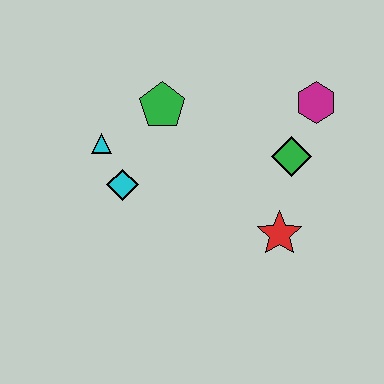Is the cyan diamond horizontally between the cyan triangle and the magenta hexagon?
Yes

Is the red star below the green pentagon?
Yes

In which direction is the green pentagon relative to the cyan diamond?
The green pentagon is above the cyan diamond.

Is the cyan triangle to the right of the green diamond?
No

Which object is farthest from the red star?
The cyan triangle is farthest from the red star.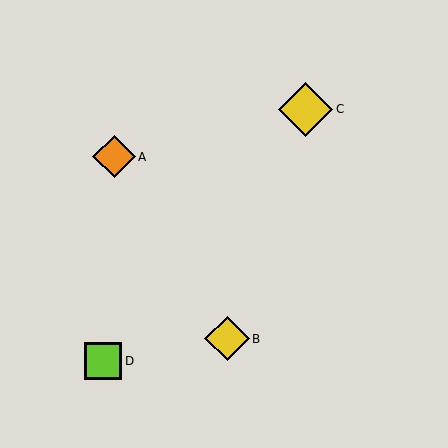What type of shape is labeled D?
Shape D is a lime square.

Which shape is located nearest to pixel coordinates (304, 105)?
The yellow diamond (labeled C) at (306, 109) is nearest to that location.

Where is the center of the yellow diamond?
The center of the yellow diamond is at (306, 109).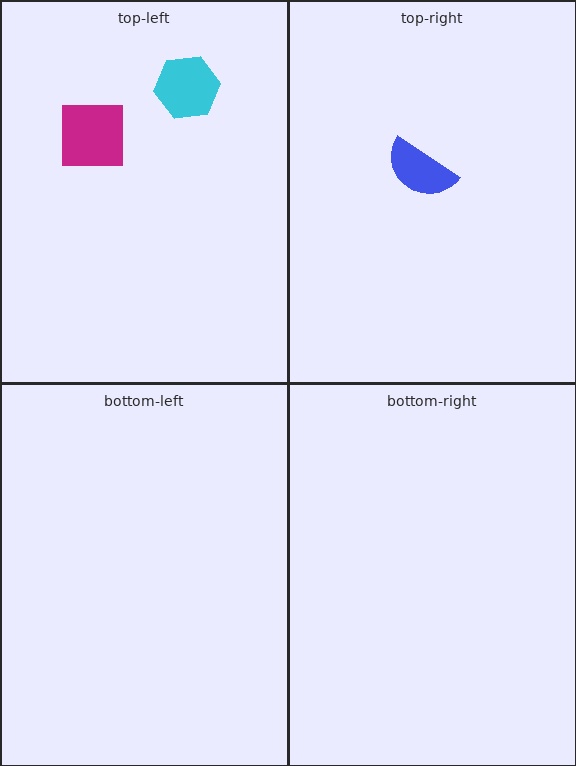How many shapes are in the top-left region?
2.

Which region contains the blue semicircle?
The top-right region.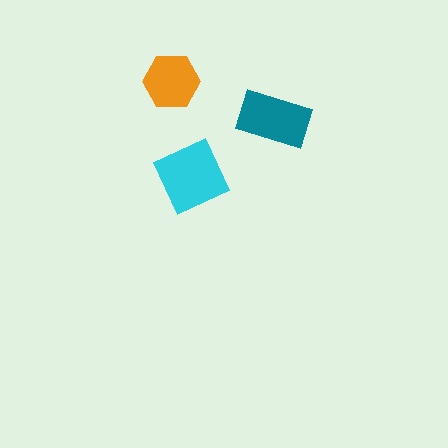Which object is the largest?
The cyan diamond.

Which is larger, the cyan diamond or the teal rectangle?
The cyan diamond.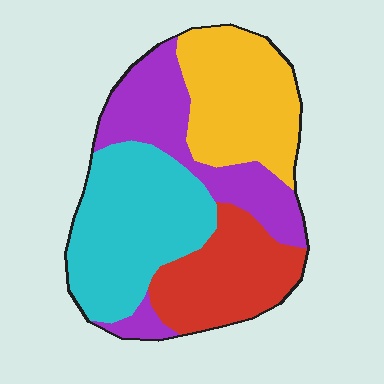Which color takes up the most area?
Cyan, at roughly 30%.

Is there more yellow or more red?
Yellow.